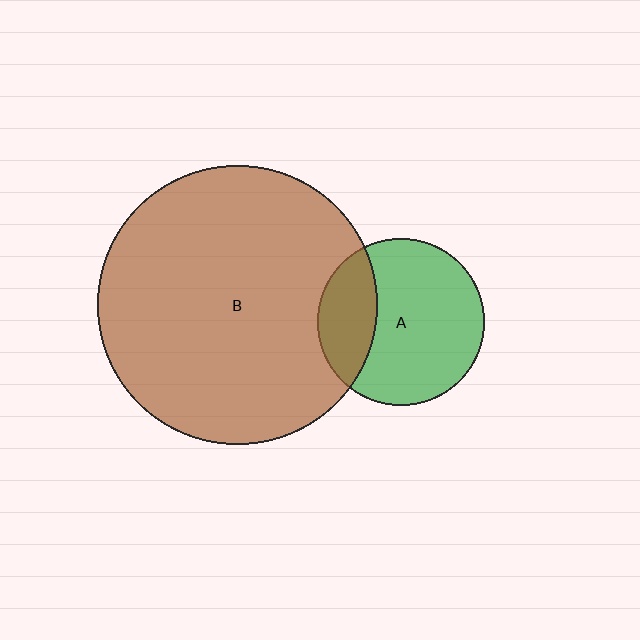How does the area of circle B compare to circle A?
Approximately 2.8 times.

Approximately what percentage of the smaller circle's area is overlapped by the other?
Approximately 25%.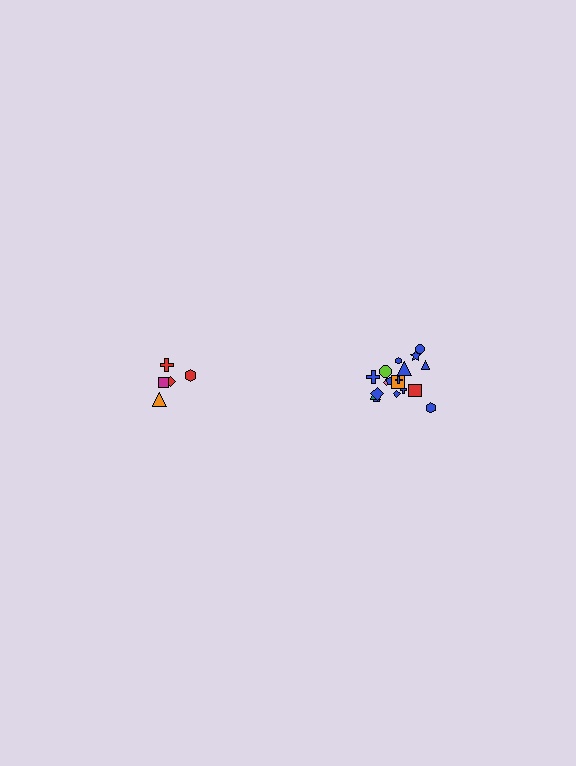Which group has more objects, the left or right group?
The right group.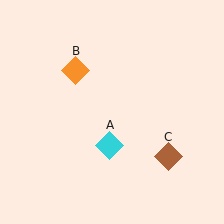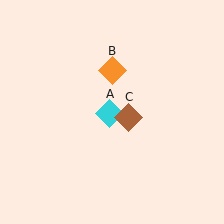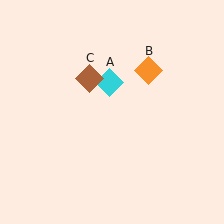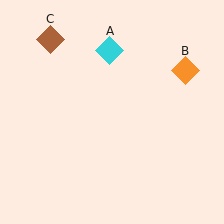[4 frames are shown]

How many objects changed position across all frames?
3 objects changed position: cyan diamond (object A), orange diamond (object B), brown diamond (object C).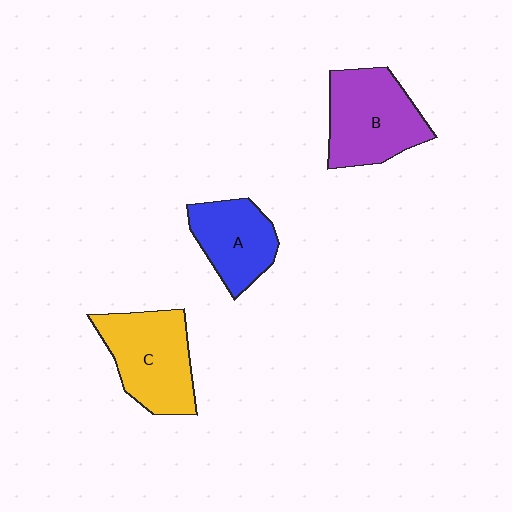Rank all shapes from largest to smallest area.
From largest to smallest: B (purple), C (yellow), A (blue).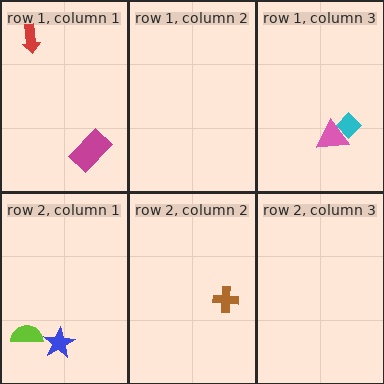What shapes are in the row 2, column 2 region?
The brown cross.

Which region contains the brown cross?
The row 2, column 2 region.